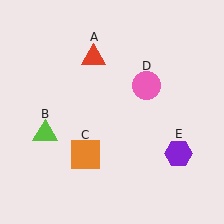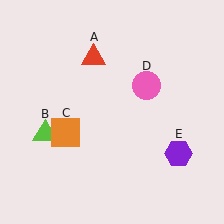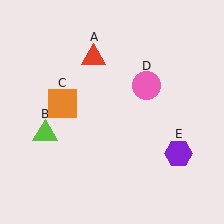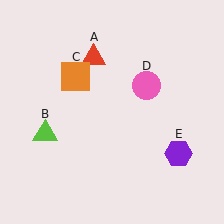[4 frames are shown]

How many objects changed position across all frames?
1 object changed position: orange square (object C).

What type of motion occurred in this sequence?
The orange square (object C) rotated clockwise around the center of the scene.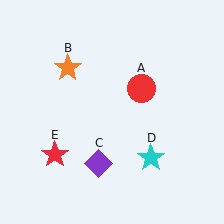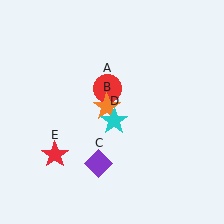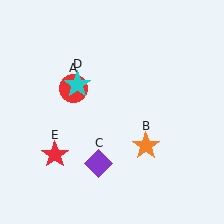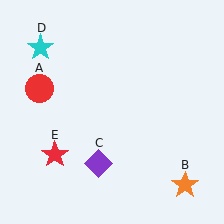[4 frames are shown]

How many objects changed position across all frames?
3 objects changed position: red circle (object A), orange star (object B), cyan star (object D).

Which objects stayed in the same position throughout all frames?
Purple diamond (object C) and red star (object E) remained stationary.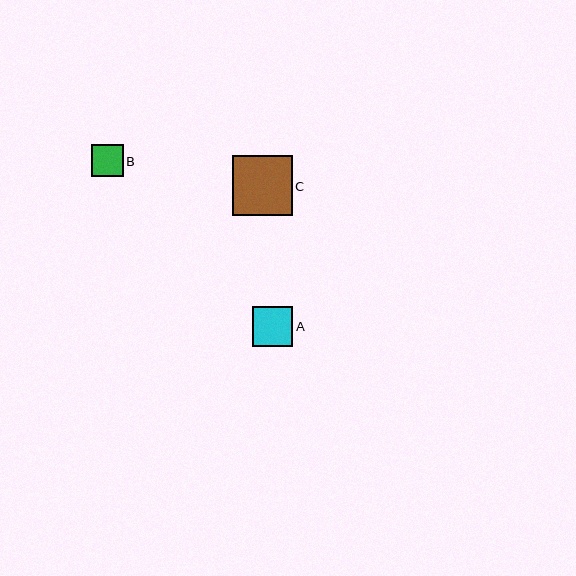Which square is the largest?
Square C is the largest with a size of approximately 60 pixels.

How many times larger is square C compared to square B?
Square C is approximately 1.9 times the size of square B.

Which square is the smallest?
Square B is the smallest with a size of approximately 32 pixels.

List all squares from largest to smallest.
From largest to smallest: C, A, B.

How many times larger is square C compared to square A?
Square C is approximately 1.5 times the size of square A.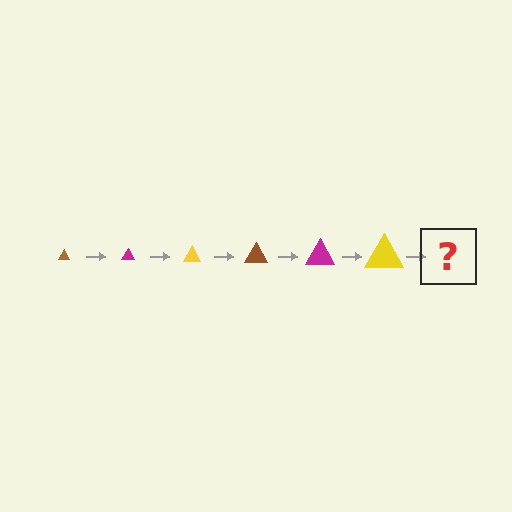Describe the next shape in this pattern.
It should be a brown triangle, larger than the previous one.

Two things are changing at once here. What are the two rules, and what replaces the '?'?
The two rules are that the triangle grows larger each step and the color cycles through brown, magenta, and yellow. The '?' should be a brown triangle, larger than the previous one.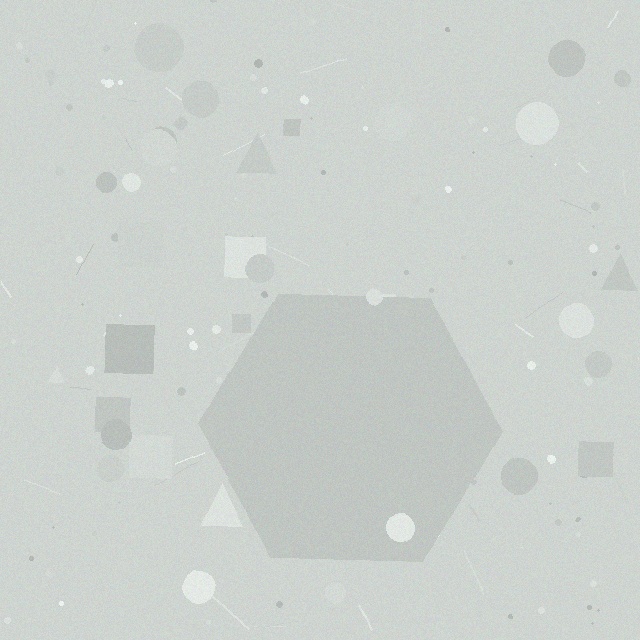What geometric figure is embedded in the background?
A hexagon is embedded in the background.